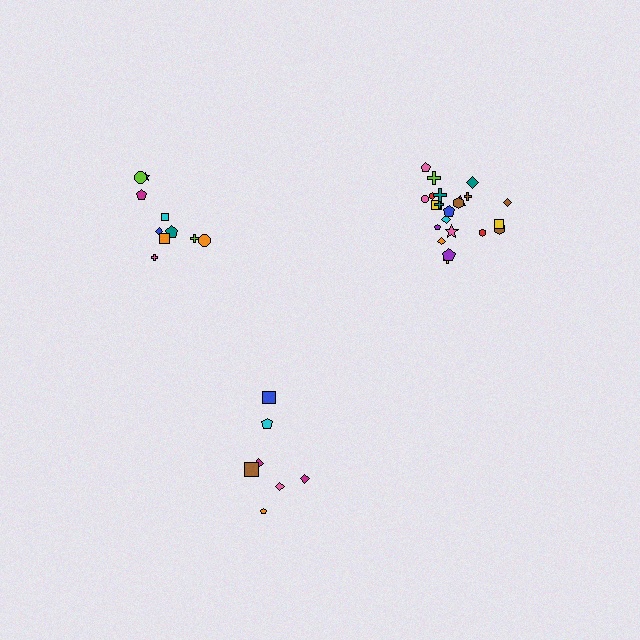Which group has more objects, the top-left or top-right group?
The top-right group.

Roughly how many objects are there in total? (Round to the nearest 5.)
Roughly 40 objects in total.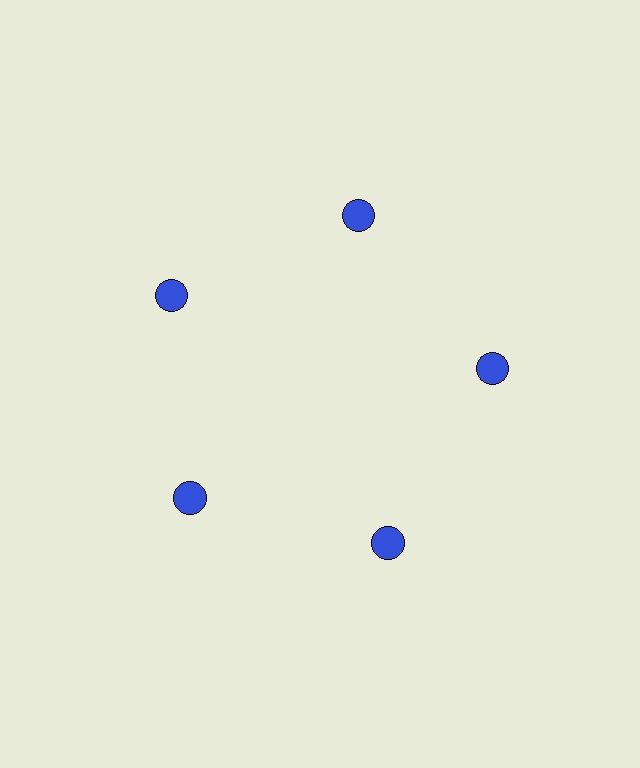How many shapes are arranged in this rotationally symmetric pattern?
There are 5 shapes, arranged in 5 groups of 1.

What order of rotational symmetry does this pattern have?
This pattern has 5-fold rotational symmetry.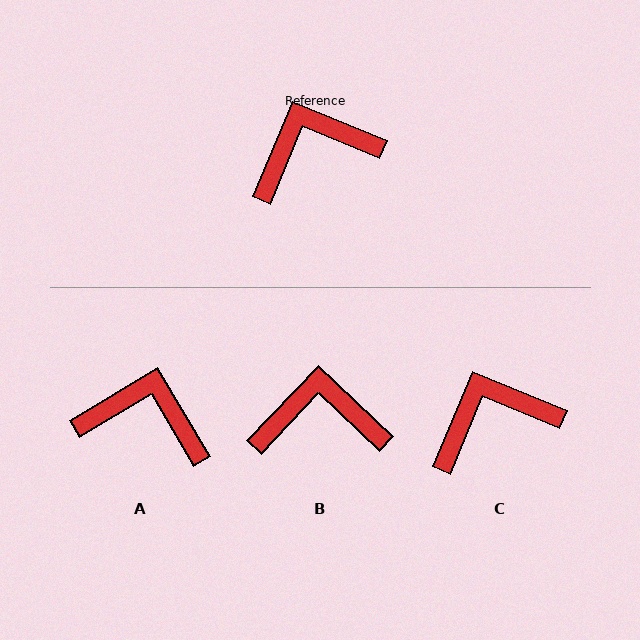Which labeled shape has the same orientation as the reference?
C.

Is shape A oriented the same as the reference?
No, it is off by about 37 degrees.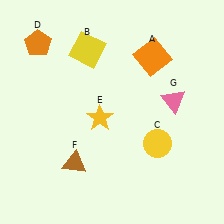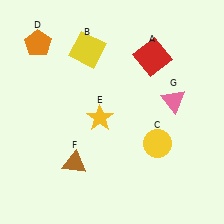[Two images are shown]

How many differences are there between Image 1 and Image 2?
There is 1 difference between the two images.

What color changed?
The square (A) changed from orange in Image 1 to red in Image 2.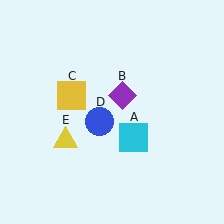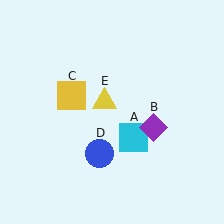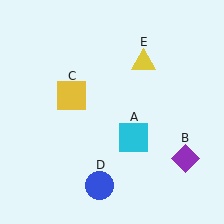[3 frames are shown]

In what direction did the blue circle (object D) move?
The blue circle (object D) moved down.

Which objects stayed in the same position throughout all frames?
Cyan square (object A) and yellow square (object C) remained stationary.